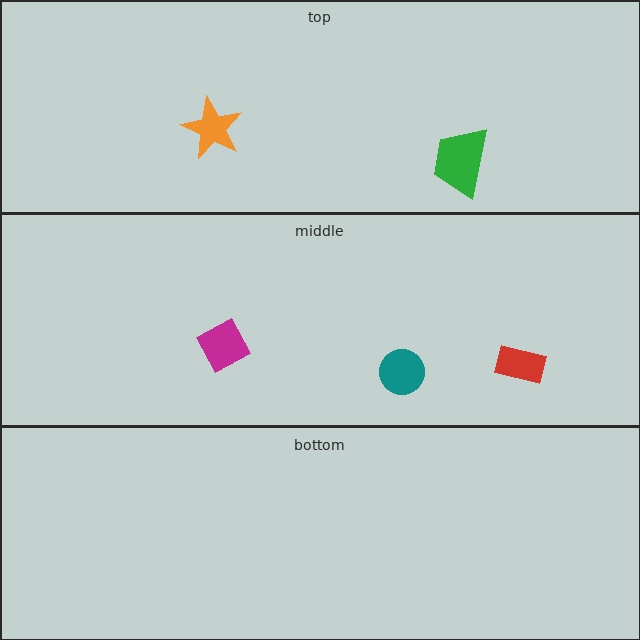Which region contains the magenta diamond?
The middle region.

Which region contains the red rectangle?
The middle region.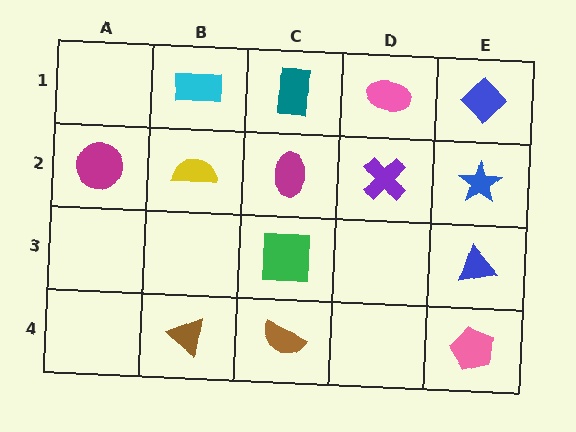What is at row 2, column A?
A magenta circle.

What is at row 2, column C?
A magenta ellipse.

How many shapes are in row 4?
3 shapes.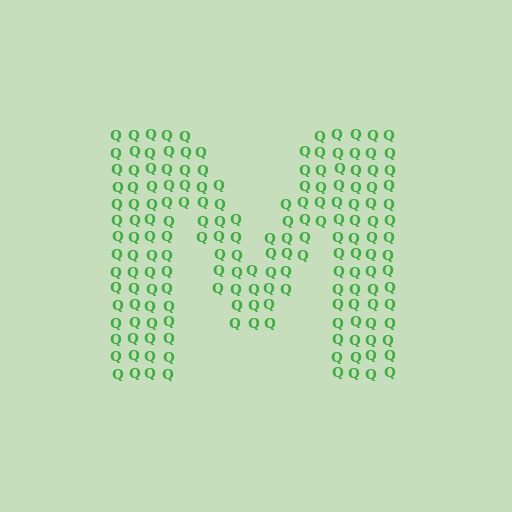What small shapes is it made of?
It is made of small letter Q's.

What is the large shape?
The large shape is the letter M.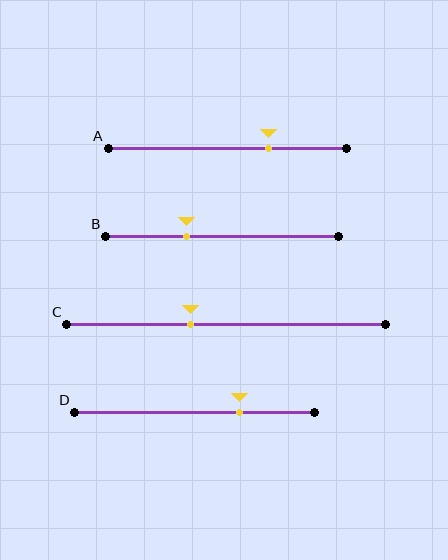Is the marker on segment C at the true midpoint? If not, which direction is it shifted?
No, the marker on segment C is shifted to the left by about 11% of the segment length.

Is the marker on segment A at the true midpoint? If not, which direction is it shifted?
No, the marker on segment A is shifted to the right by about 17% of the segment length.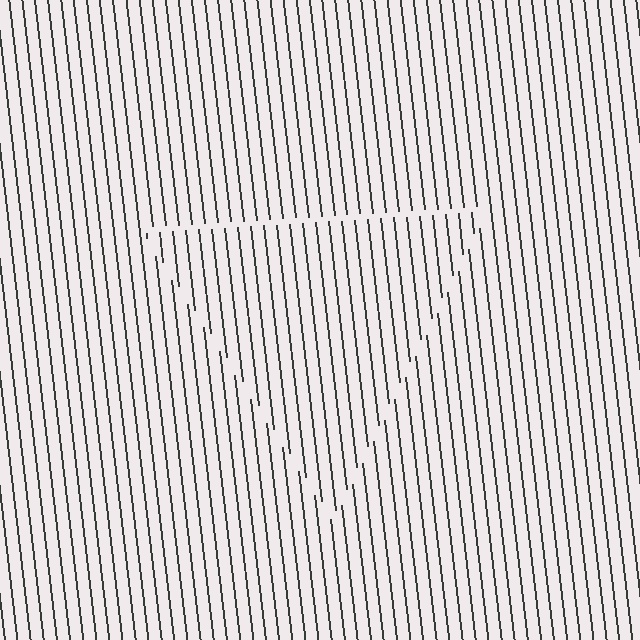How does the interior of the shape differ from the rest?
The interior of the shape contains the same grating, shifted by half a period — the contour is defined by the phase discontinuity where line-ends from the inner and outer gratings abut.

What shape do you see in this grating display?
An illusory triangle. The interior of the shape contains the same grating, shifted by half a period — the contour is defined by the phase discontinuity where line-ends from the inner and outer gratings abut.